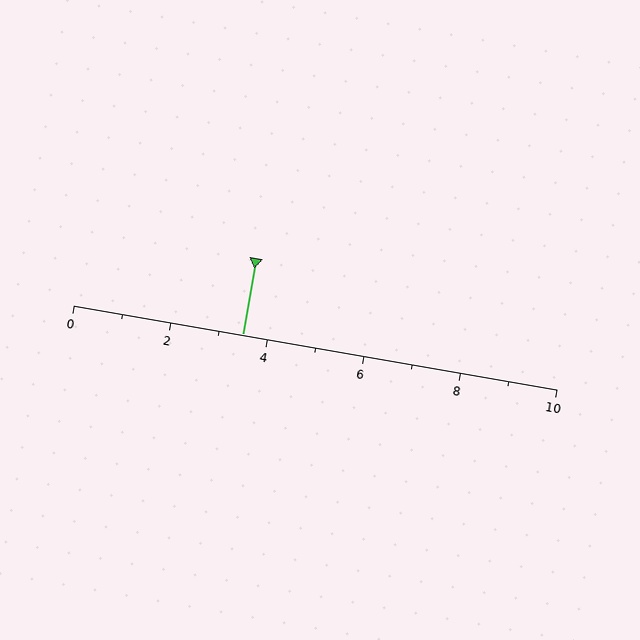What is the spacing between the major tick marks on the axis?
The major ticks are spaced 2 apart.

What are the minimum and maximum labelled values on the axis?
The axis runs from 0 to 10.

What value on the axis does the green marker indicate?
The marker indicates approximately 3.5.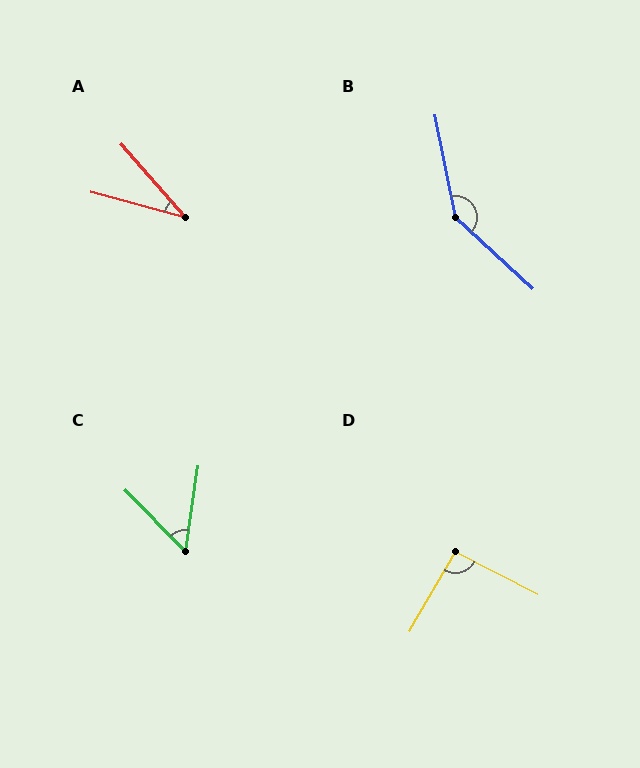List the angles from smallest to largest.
A (34°), C (53°), D (93°), B (144°).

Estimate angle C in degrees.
Approximately 53 degrees.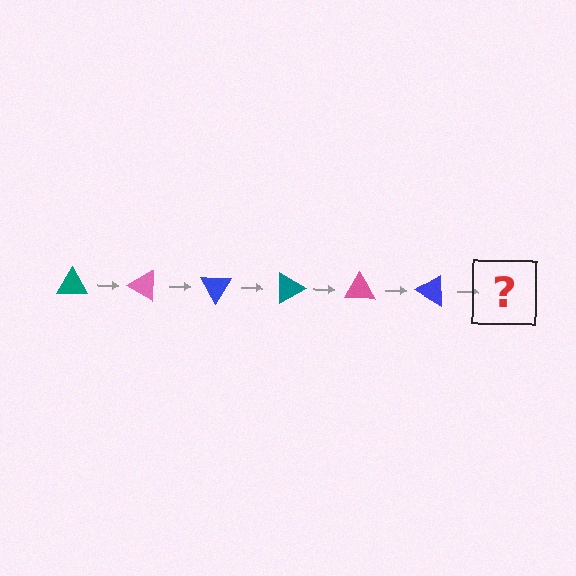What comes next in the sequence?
The next element should be a teal triangle, rotated 180 degrees from the start.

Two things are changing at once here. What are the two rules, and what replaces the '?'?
The two rules are that it rotates 30 degrees each step and the color cycles through teal, pink, and blue. The '?' should be a teal triangle, rotated 180 degrees from the start.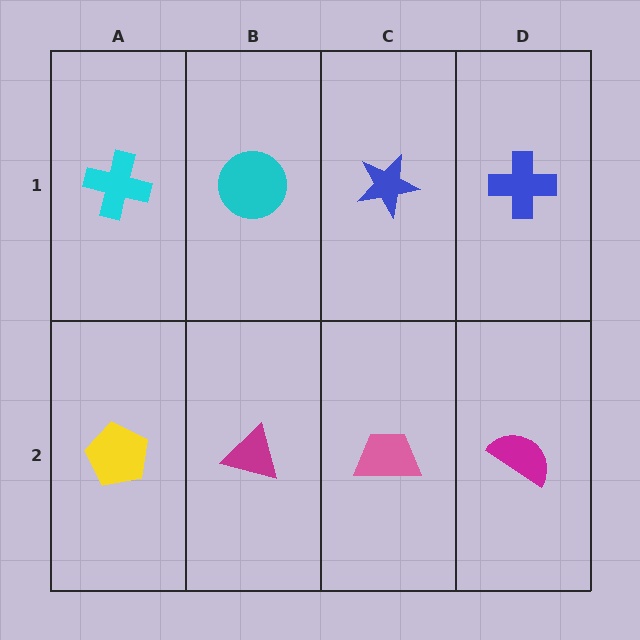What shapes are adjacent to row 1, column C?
A pink trapezoid (row 2, column C), a cyan circle (row 1, column B), a blue cross (row 1, column D).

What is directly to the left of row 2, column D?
A pink trapezoid.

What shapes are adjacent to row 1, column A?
A yellow pentagon (row 2, column A), a cyan circle (row 1, column B).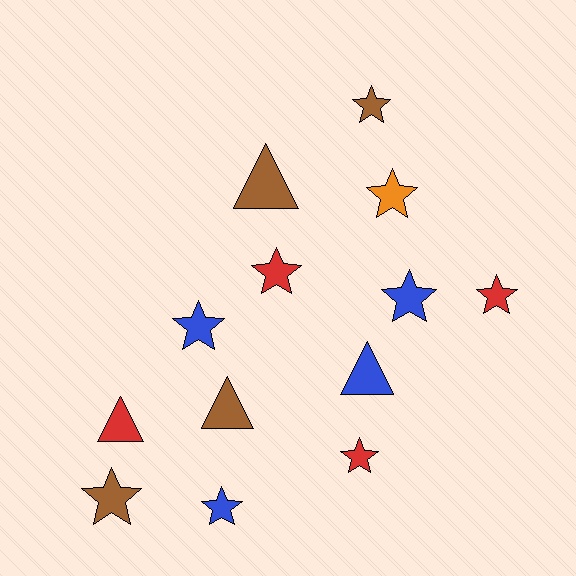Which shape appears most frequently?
Star, with 9 objects.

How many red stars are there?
There are 3 red stars.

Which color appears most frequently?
Red, with 4 objects.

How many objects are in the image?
There are 13 objects.